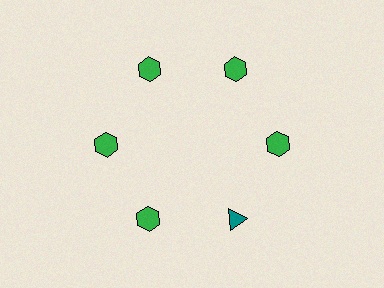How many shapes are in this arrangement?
There are 6 shapes arranged in a ring pattern.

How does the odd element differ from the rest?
It differs in both color (teal instead of green) and shape (triangle instead of hexagon).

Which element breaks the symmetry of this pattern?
The teal triangle at roughly the 5 o'clock position breaks the symmetry. All other shapes are green hexagons.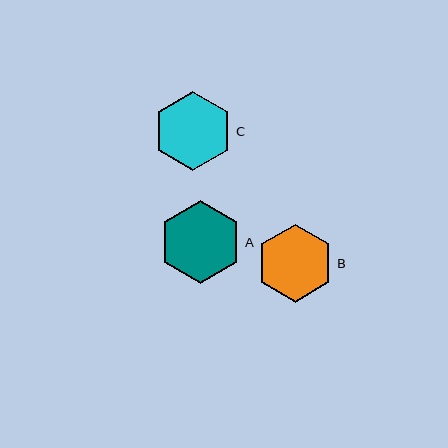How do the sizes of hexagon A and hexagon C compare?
Hexagon A and hexagon C are approximately the same size.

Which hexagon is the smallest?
Hexagon B is the smallest with a size of approximately 78 pixels.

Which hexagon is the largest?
Hexagon A is the largest with a size of approximately 83 pixels.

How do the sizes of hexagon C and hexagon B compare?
Hexagon C and hexagon B are approximately the same size.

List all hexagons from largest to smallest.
From largest to smallest: A, C, B.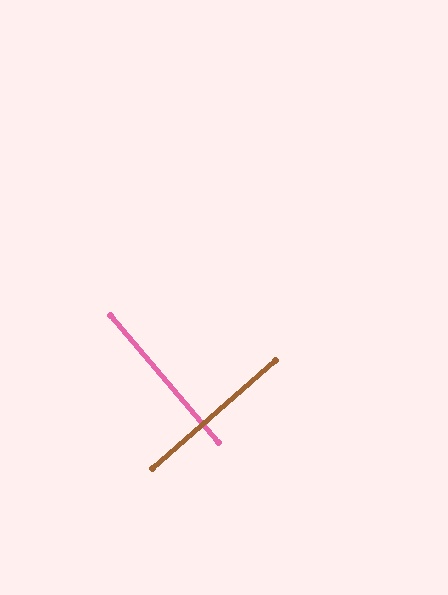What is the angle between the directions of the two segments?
Approximately 89 degrees.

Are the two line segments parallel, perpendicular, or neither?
Perpendicular — they meet at approximately 89°.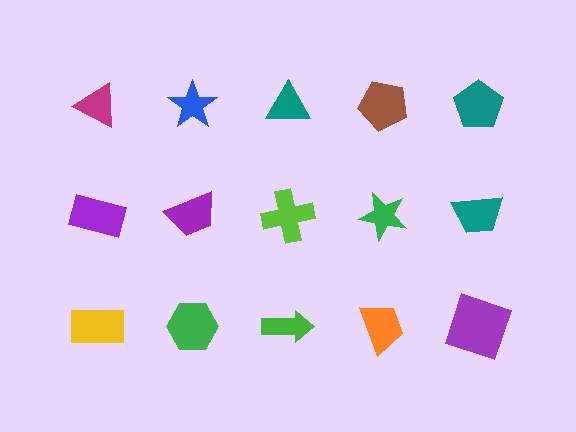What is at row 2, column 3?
A lime cross.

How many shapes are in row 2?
5 shapes.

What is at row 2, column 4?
A green star.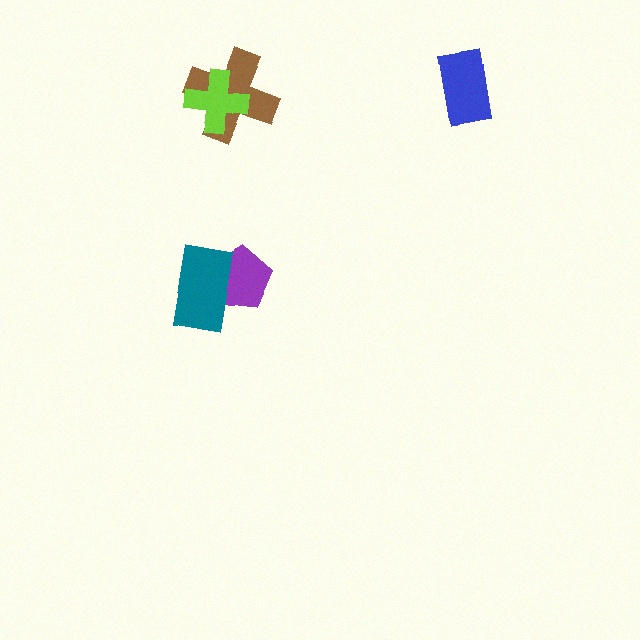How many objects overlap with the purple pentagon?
1 object overlaps with the purple pentagon.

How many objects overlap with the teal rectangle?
1 object overlaps with the teal rectangle.